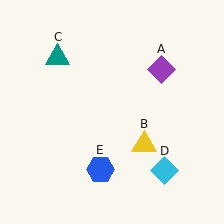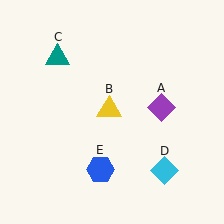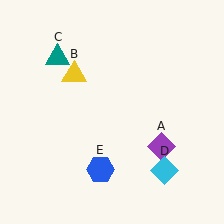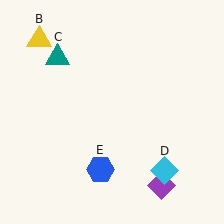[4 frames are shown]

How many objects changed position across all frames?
2 objects changed position: purple diamond (object A), yellow triangle (object B).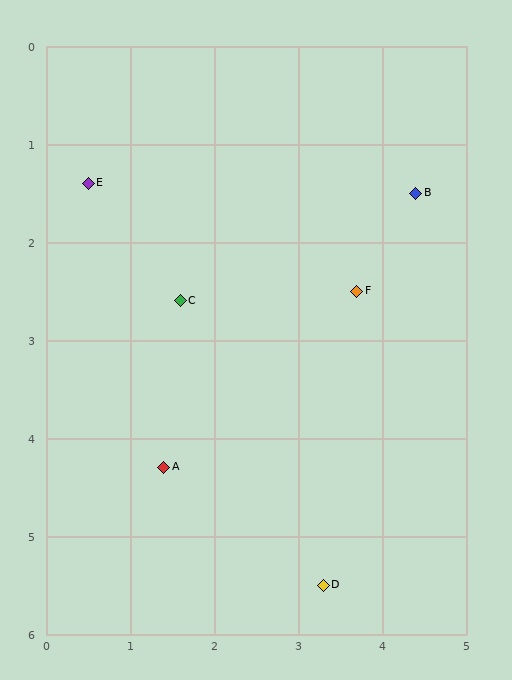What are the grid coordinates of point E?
Point E is at approximately (0.5, 1.4).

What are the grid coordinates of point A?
Point A is at approximately (1.4, 4.3).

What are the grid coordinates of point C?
Point C is at approximately (1.6, 2.6).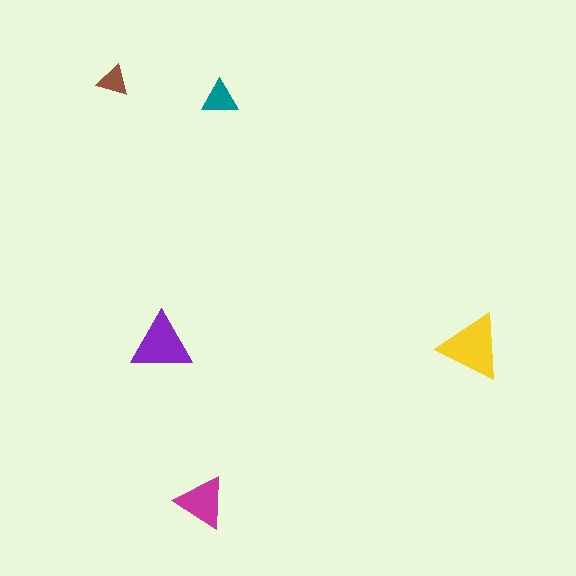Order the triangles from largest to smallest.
the yellow one, the purple one, the magenta one, the teal one, the brown one.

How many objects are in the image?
There are 5 objects in the image.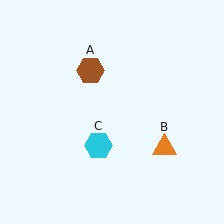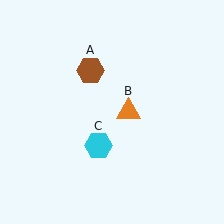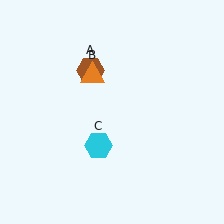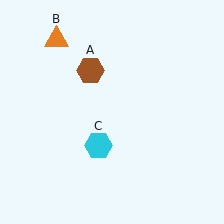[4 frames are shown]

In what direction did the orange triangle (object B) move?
The orange triangle (object B) moved up and to the left.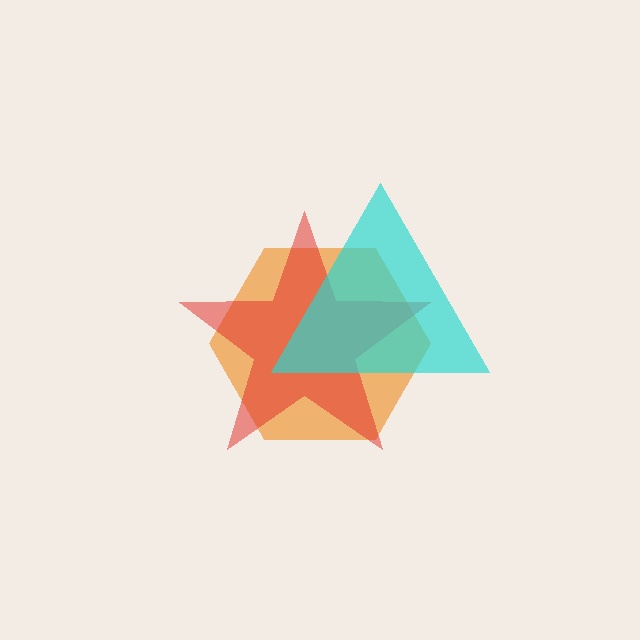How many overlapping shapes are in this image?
There are 3 overlapping shapes in the image.